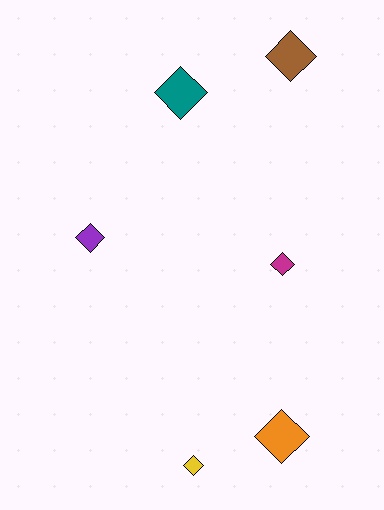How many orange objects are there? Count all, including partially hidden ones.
There is 1 orange object.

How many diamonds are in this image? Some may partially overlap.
There are 6 diamonds.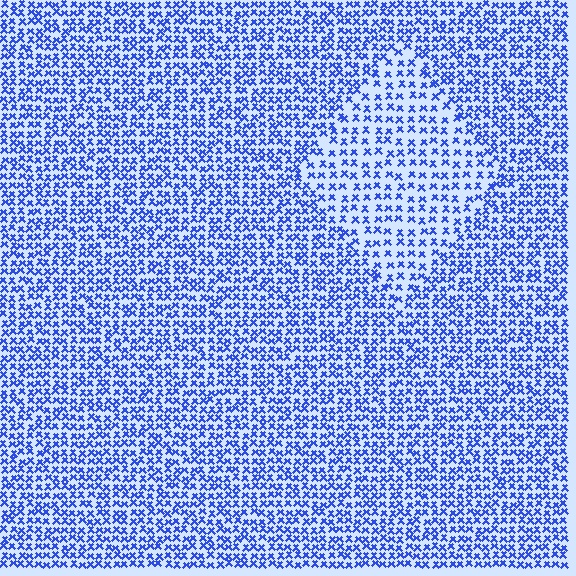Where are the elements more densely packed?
The elements are more densely packed outside the diamond boundary.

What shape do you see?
I see a diamond.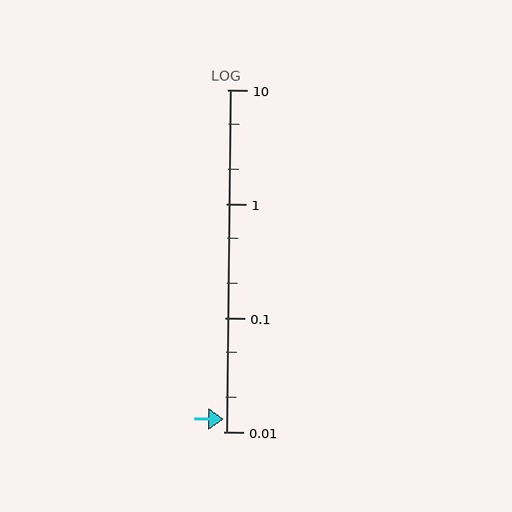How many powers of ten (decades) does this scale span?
The scale spans 3 decades, from 0.01 to 10.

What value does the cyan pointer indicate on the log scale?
The pointer indicates approximately 0.013.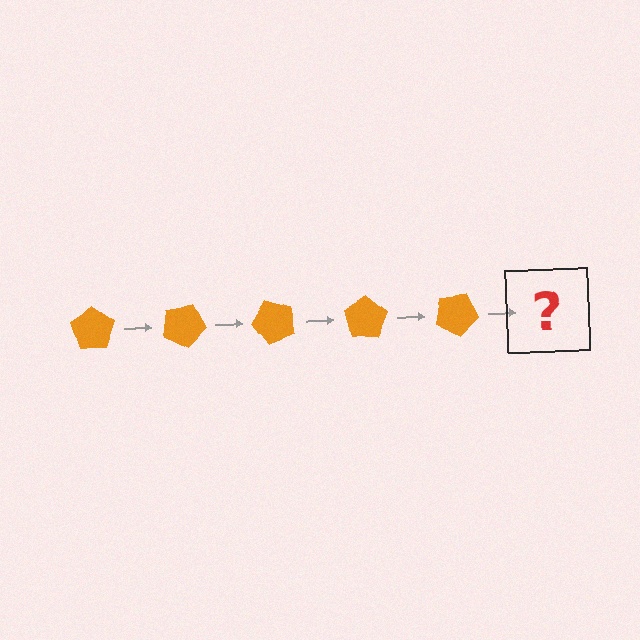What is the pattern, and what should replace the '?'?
The pattern is that the pentagon rotates 25 degrees each step. The '?' should be an orange pentagon rotated 125 degrees.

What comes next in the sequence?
The next element should be an orange pentagon rotated 125 degrees.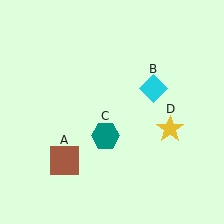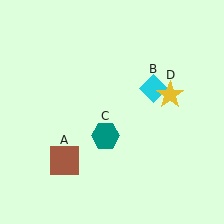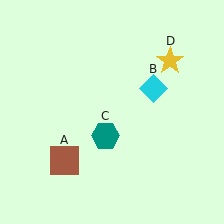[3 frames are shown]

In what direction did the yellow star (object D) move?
The yellow star (object D) moved up.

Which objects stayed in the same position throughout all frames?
Brown square (object A) and cyan diamond (object B) and teal hexagon (object C) remained stationary.